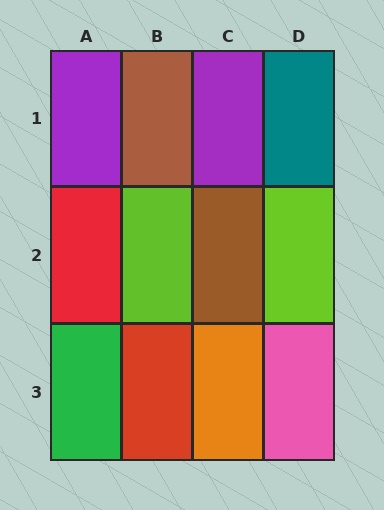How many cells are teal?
1 cell is teal.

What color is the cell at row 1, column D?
Teal.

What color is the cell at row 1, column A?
Purple.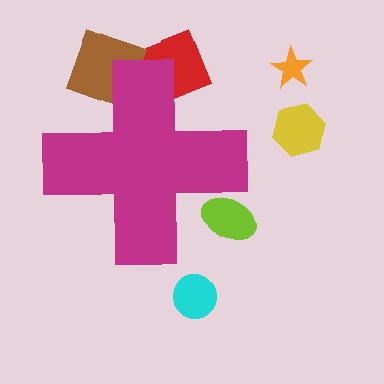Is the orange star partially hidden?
No, the orange star is fully visible.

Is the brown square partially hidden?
Yes, the brown square is partially hidden behind the magenta cross.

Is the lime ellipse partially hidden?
Yes, the lime ellipse is partially hidden behind the magenta cross.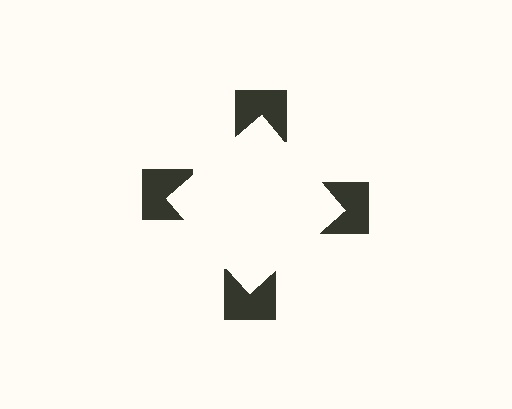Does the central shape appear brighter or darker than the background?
It typically appears slightly brighter than the background, even though no actual brightness change is drawn.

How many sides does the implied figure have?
4 sides.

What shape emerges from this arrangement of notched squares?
An illusory square — its edges are inferred from the aligned wedge cuts in the notched squares, not physically drawn.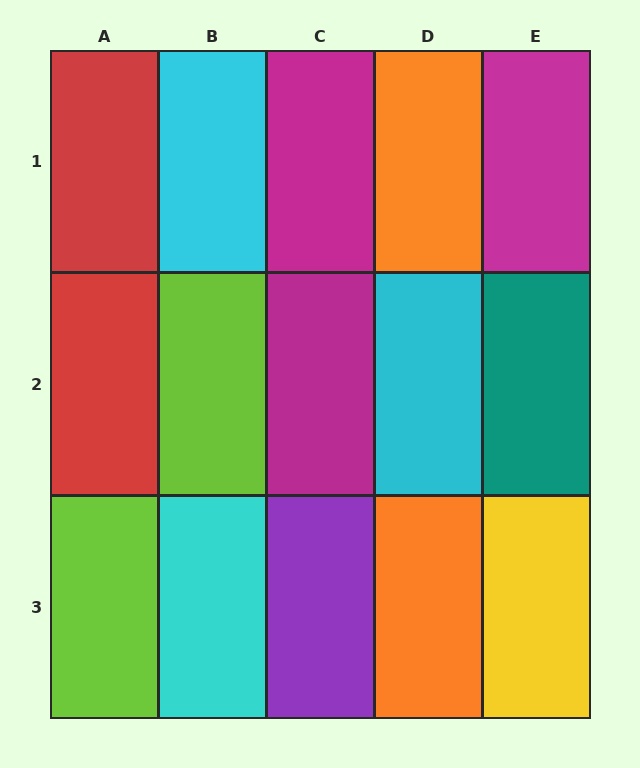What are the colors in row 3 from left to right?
Lime, cyan, purple, orange, yellow.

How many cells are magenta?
3 cells are magenta.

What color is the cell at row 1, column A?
Red.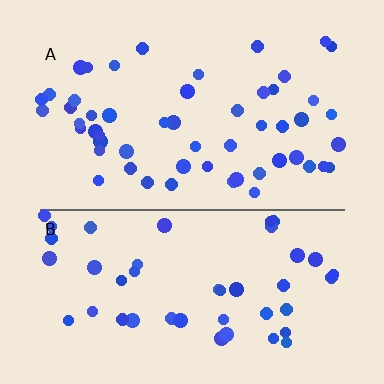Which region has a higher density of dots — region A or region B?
A (the top).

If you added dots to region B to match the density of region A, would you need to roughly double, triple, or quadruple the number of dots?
Approximately double.